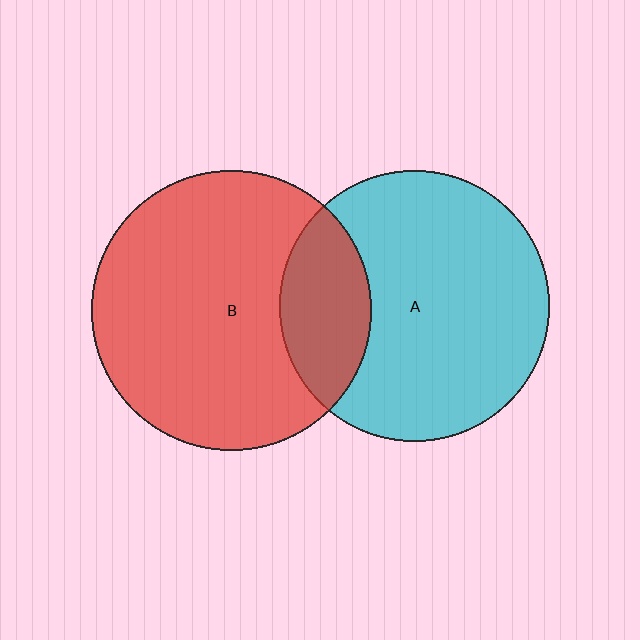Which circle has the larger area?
Circle B (red).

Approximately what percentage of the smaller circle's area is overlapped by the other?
Approximately 25%.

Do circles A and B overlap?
Yes.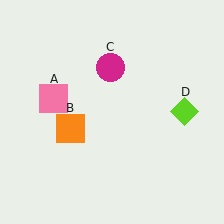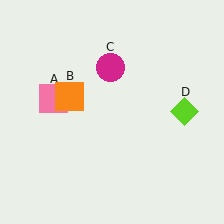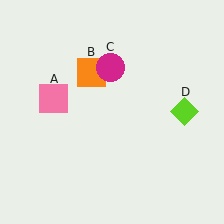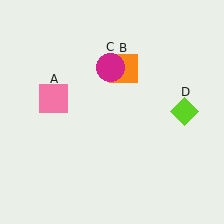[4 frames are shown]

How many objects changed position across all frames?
1 object changed position: orange square (object B).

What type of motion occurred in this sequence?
The orange square (object B) rotated clockwise around the center of the scene.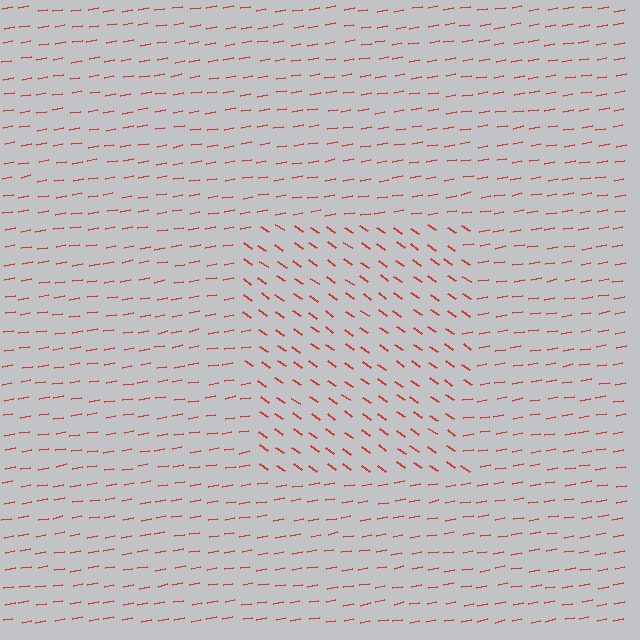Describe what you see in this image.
The image is filled with small red line segments. A rectangle region in the image has lines oriented differently from the surrounding lines, creating a visible texture boundary.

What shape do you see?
I see a rectangle.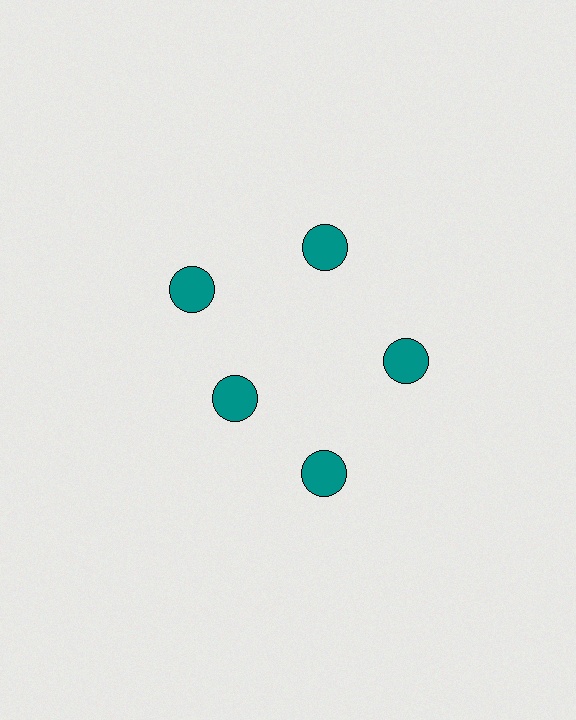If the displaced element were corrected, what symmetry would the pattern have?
It would have 5-fold rotational symmetry — the pattern would map onto itself every 72 degrees.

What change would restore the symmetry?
The symmetry would be restored by moving it outward, back onto the ring so that all 5 circles sit at equal angles and equal distance from the center.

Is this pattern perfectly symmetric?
No. The 5 teal circles are arranged in a ring, but one element near the 8 o'clock position is pulled inward toward the center, breaking the 5-fold rotational symmetry.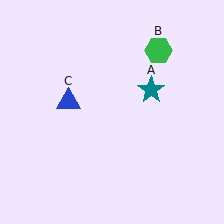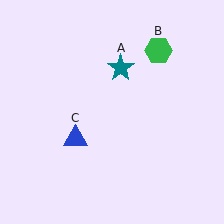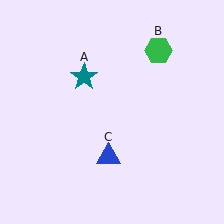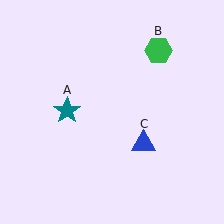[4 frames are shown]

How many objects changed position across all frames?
2 objects changed position: teal star (object A), blue triangle (object C).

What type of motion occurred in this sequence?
The teal star (object A), blue triangle (object C) rotated counterclockwise around the center of the scene.